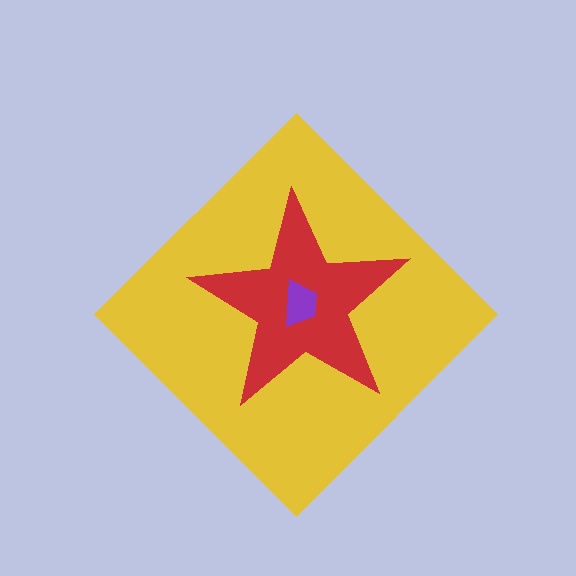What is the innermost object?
The purple trapezoid.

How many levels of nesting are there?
3.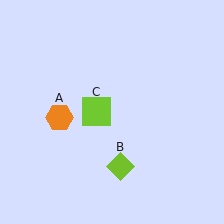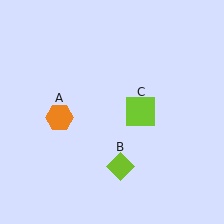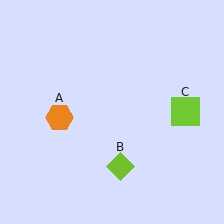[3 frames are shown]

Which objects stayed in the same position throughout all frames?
Orange hexagon (object A) and lime diamond (object B) remained stationary.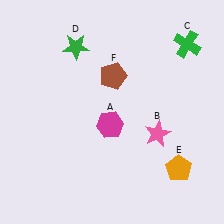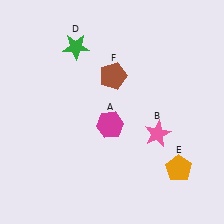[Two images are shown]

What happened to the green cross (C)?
The green cross (C) was removed in Image 2. It was in the top-right area of Image 1.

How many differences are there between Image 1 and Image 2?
There is 1 difference between the two images.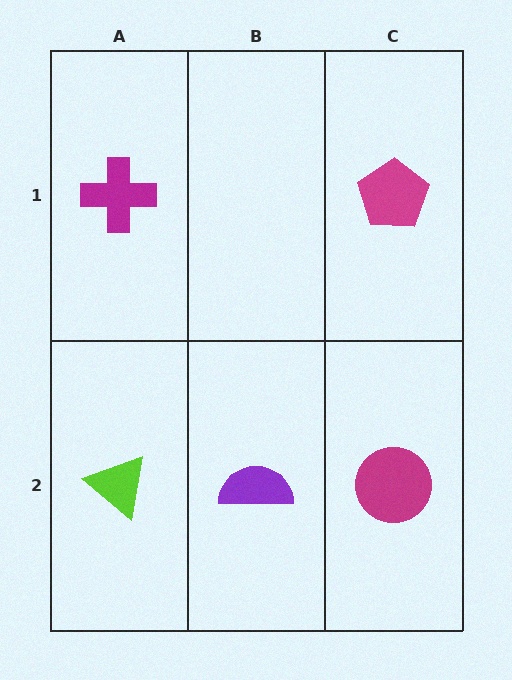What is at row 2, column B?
A purple semicircle.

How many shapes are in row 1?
2 shapes.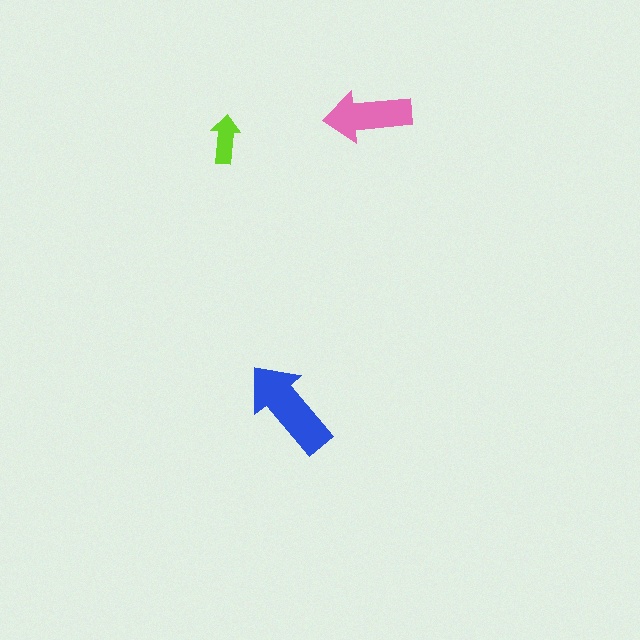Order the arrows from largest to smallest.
the blue one, the pink one, the lime one.